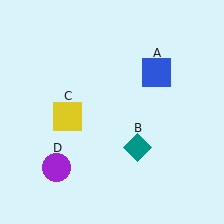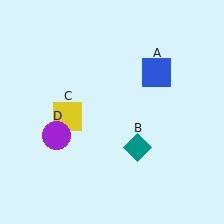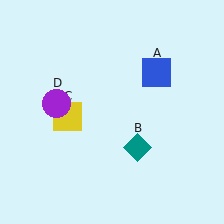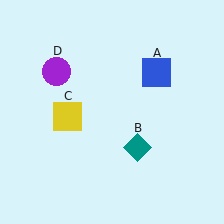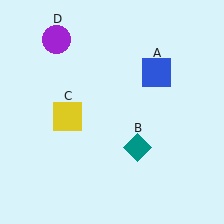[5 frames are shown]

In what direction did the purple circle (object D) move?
The purple circle (object D) moved up.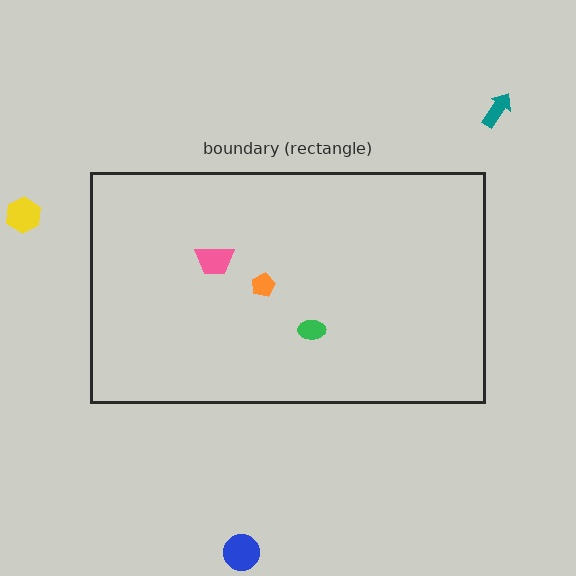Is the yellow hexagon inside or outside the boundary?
Outside.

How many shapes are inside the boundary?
3 inside, 3 outside.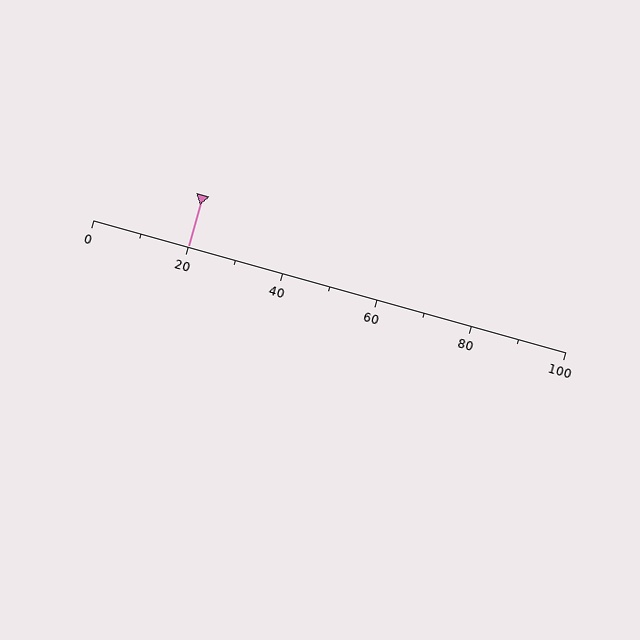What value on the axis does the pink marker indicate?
The marker indicates approximately 20.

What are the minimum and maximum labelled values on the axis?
The axis runs from 0 to 100.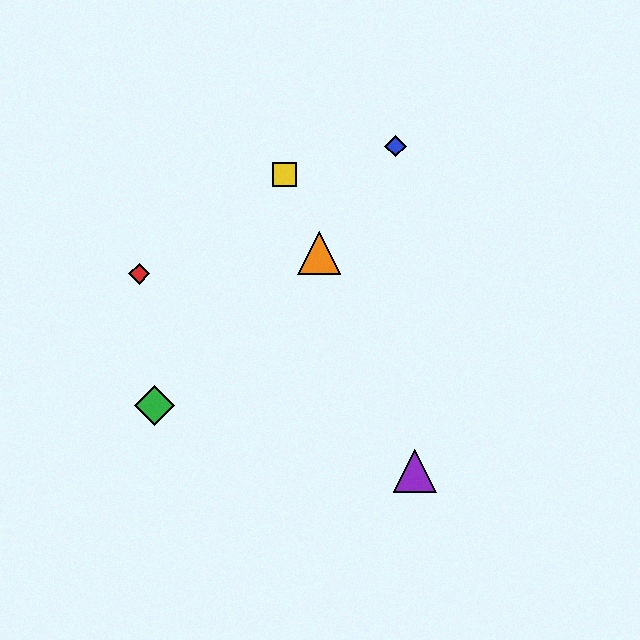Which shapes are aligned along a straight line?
The yellow square, the purple triangle, the orange triangle are aligned along a straight line.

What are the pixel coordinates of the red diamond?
The red diamond is at (139, 274).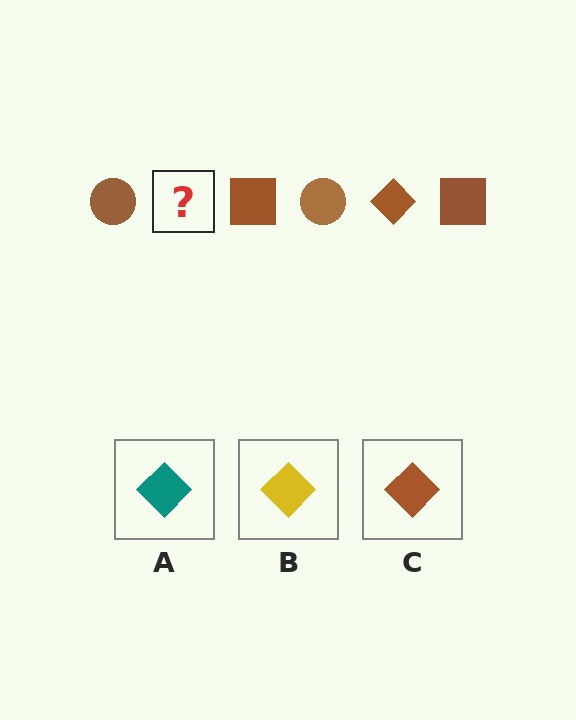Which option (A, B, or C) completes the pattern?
C.